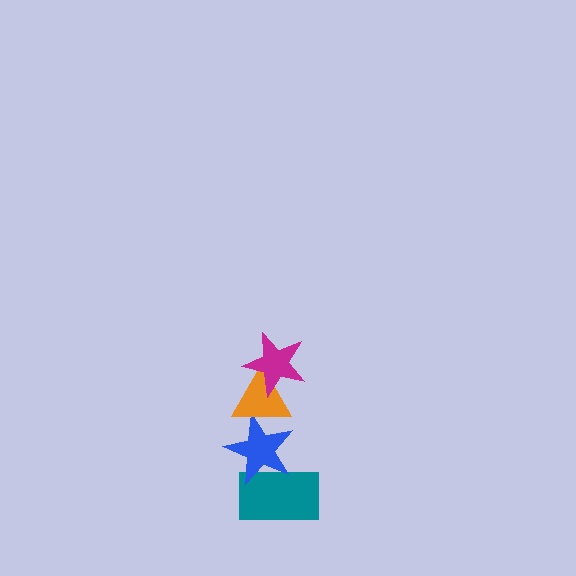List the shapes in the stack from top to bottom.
From top to bottom: the magenta star, the orange triangle, the blue star, the teal rectangle.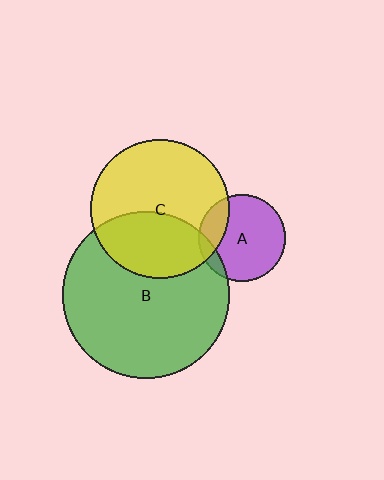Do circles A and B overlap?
Yes.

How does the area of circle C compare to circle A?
Approximately 2.6 times.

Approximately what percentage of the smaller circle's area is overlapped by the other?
Approximately 10%.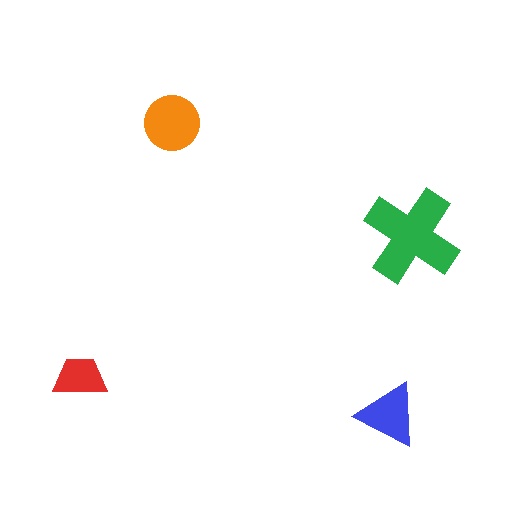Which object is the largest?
The green cross.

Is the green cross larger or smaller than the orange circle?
Larger.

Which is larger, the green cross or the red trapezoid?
The green cross.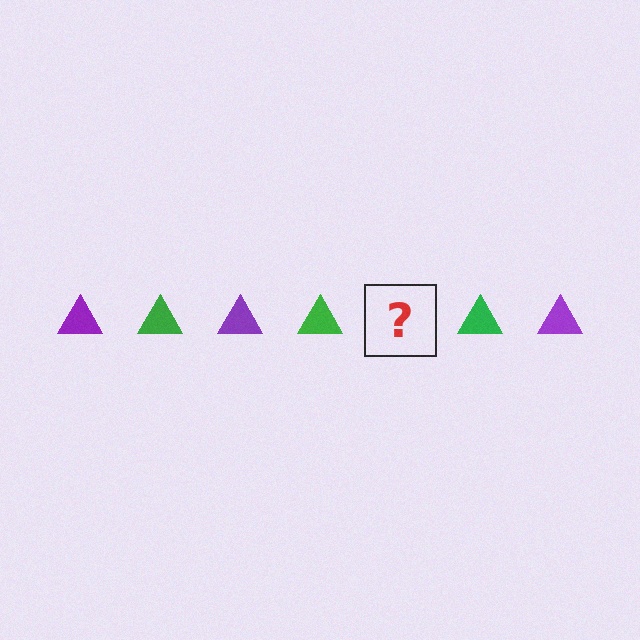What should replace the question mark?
The question mark should be replaced with a purple triangle.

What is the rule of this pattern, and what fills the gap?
The rule is that the pattern cycles through purple, green triangles. The gap should be filled with a purple triangle.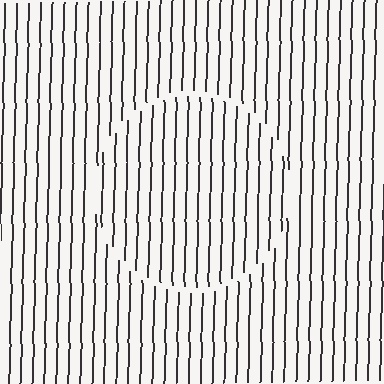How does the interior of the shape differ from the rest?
The interior of the shape contains the same grating, shifted by half a period — the contour is defined by the phase discontinuity where line-ends from the inner and outer gratings abut.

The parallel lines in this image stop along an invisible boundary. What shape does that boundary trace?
An illusory circle. The interior of the shape contains the same grating, shifted by half a period — the contour is defined by the phase discontinuity where line-ends from the inner and outer gratings abut.